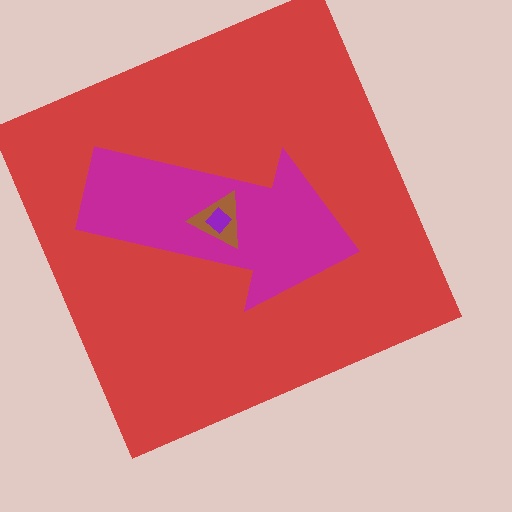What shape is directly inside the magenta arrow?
The brown triangle.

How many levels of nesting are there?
4.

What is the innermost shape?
The purple diamond.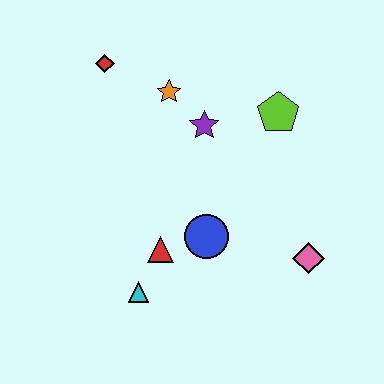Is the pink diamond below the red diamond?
Yes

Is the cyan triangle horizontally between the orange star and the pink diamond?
No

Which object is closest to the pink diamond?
The blue circle is closest to the pink diamond.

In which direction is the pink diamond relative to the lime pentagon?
The pink diamond is below the lime pentagon.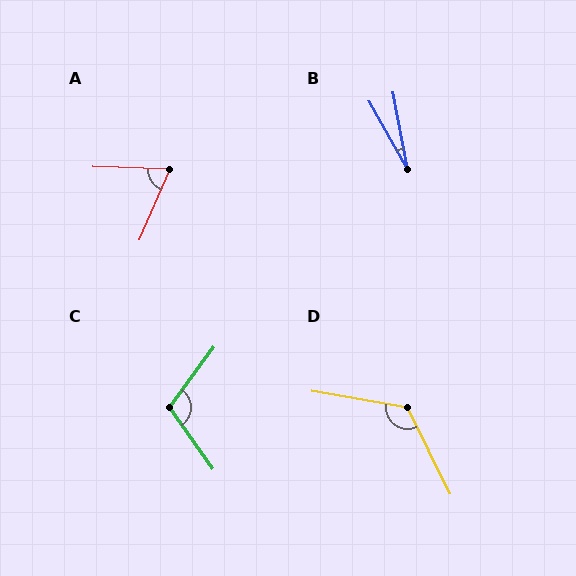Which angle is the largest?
D, at approximately 126 degrees.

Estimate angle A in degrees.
Approximately 68 degrees.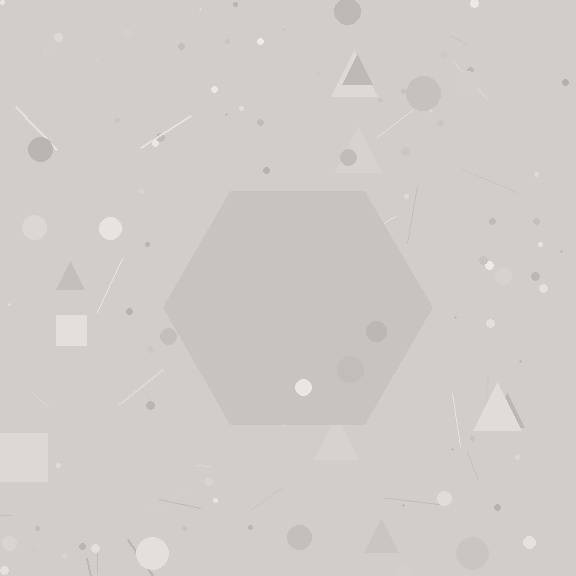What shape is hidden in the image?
A hexagon is hidden in the image.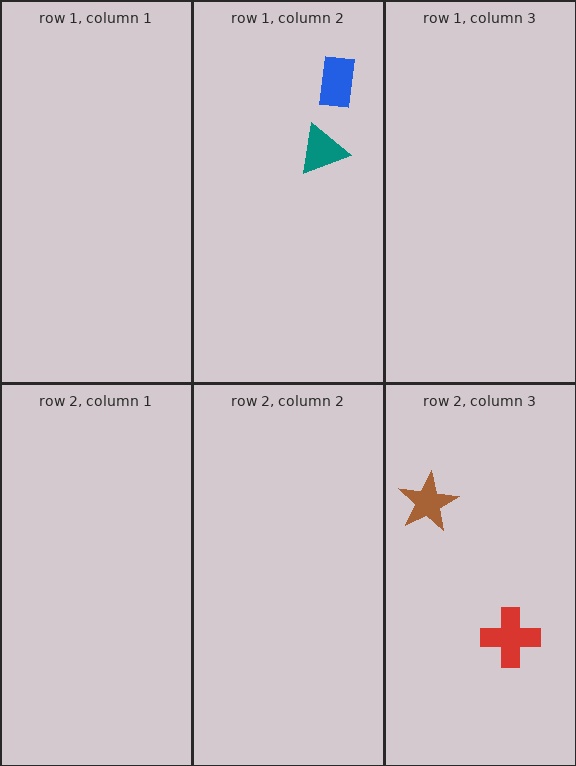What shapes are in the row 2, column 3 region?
The red cross, the brown star.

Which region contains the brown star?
The row 2, column 3 region.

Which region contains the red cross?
The row 2, column 3 region.